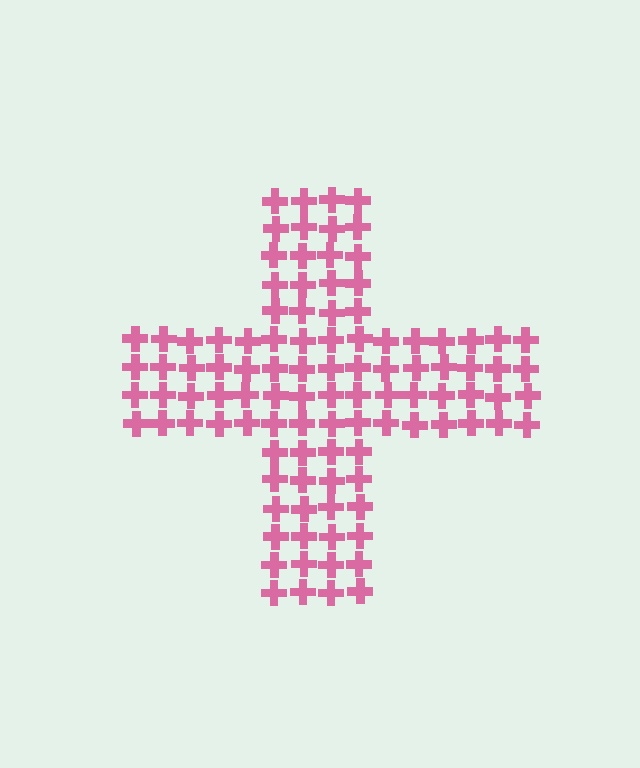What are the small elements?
The small elements are crosses.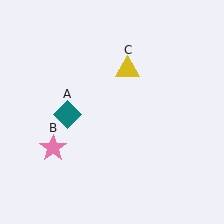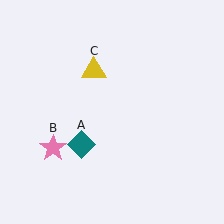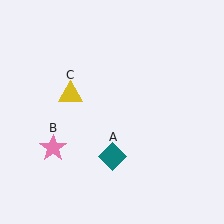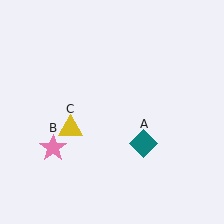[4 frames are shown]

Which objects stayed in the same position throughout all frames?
Pink star (object B) remained stationary.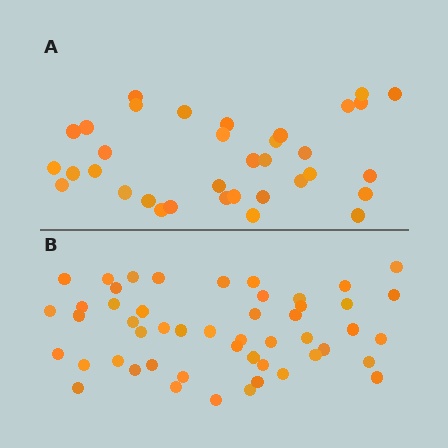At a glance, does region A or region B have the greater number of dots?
Region B (the bottom region) has more dots.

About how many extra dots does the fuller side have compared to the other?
Region B has approximately 15 more dots than region A.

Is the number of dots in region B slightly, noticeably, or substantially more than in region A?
Region B has noticeably more, but not dramatically so. The ratio is roughly 1.4 to 1.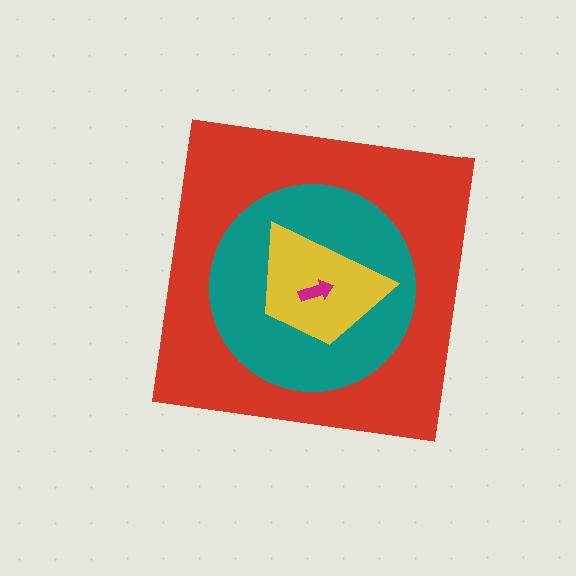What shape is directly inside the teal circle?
The yellow trapezoid.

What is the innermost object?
The magenta arrow.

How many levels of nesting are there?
4.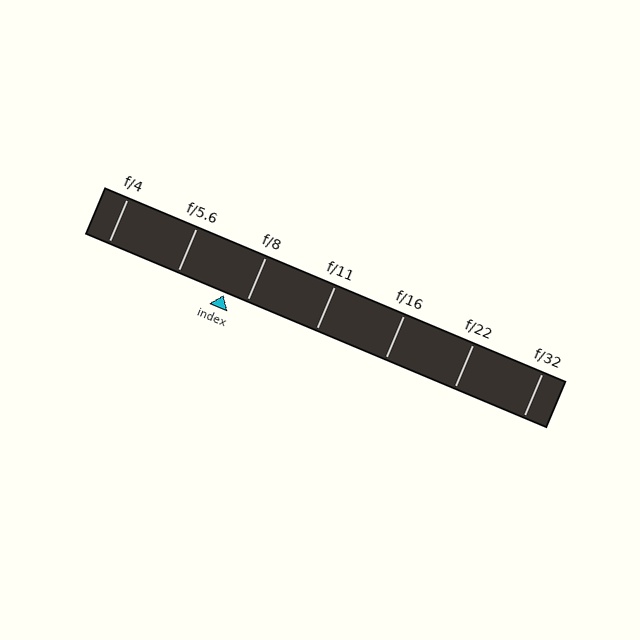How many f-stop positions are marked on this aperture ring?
There are 7 f-stop positions marked.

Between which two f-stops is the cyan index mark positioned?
The index mark is between f/5.6 and f/8.